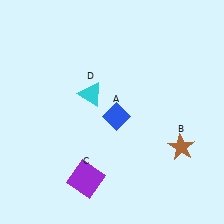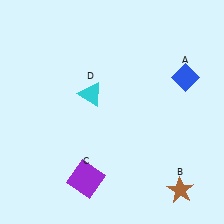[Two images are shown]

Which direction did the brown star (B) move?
The brown star (B) moved down.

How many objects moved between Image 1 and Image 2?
2 objects moved between the two images.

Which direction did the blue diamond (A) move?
The blue diamond (A) moved right.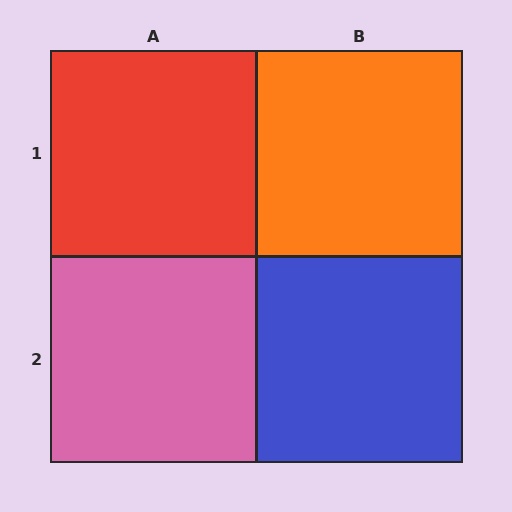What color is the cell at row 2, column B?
Blue.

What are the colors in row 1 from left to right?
Red, orange.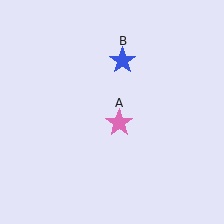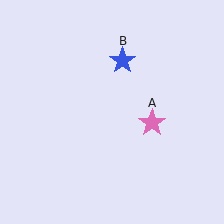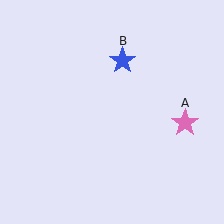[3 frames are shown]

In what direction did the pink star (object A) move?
The pink star (object A) moved right.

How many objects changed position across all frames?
1 object changed position: pink star (object A).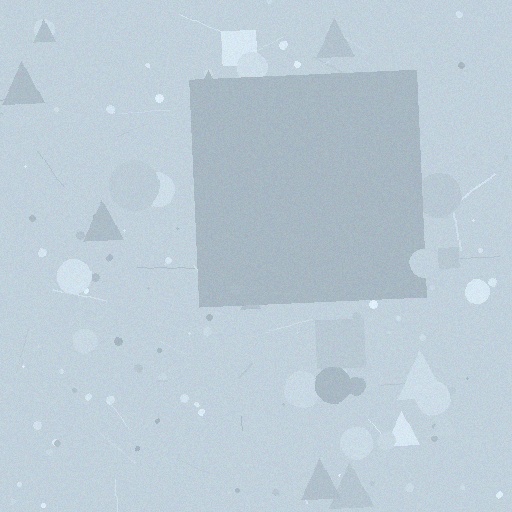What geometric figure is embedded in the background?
A square is embedded in the background.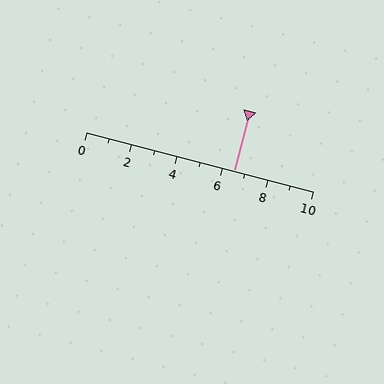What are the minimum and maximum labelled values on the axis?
The axis runs from 0 to 10.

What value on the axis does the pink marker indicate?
The marker indicates approximately 6.5.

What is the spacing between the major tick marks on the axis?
The major ticks are spaced 2 apart.